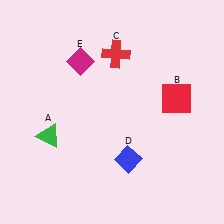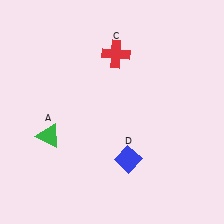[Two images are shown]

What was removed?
The red square (B), the magenta diamond (E) were removed in Image 2.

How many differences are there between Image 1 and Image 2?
There are 2 differences between the two images.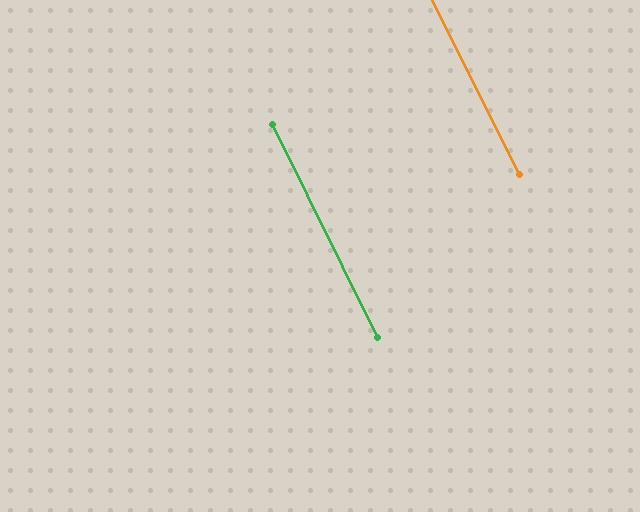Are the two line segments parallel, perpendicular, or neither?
Parallel — their directions differ by only 0.4°.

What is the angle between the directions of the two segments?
Approximately 0 degrees.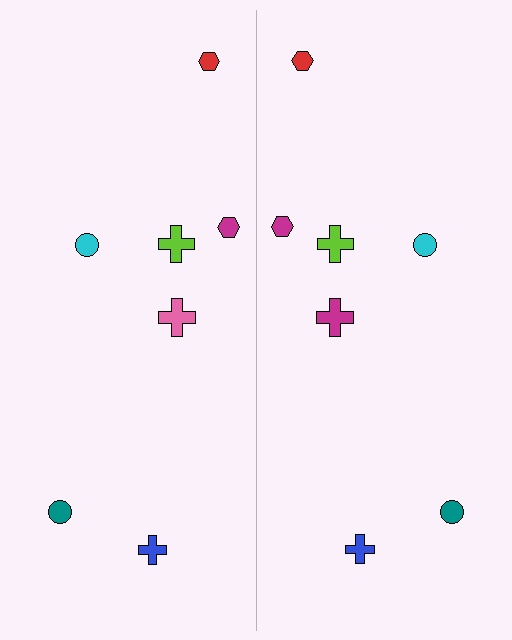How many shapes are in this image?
There are 14 shapes in this image.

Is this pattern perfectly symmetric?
No, the pattern is not perfectly symmetric. The magenta cross on the right side breaks the symmetry — its mirror counterpart is pink.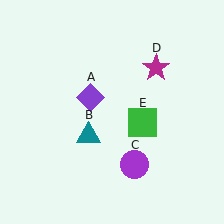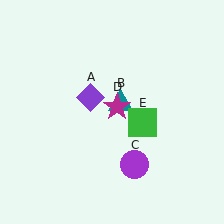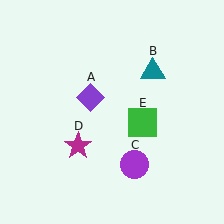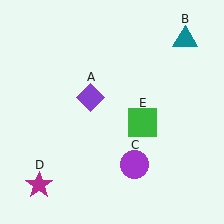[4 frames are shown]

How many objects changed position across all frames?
2 objects changed position: teal triangle (object B), magenta star (object D).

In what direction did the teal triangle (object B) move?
The teal triangle (object B) moved up and to the right.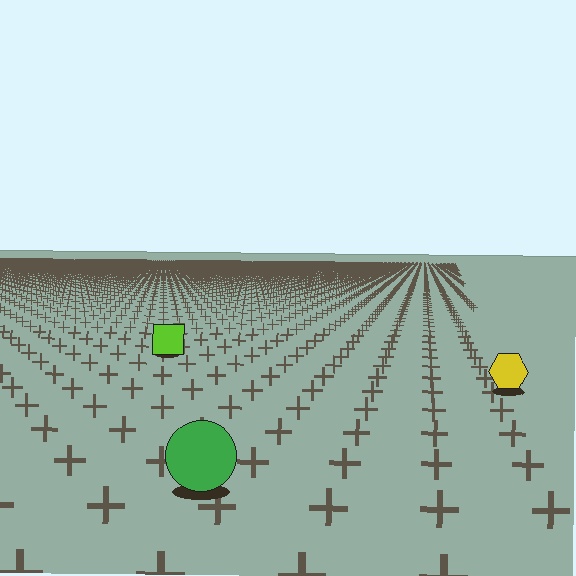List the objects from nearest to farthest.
From nearest to farthest: the green circle, the yellow hexagon, the lime square.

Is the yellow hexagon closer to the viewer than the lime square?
Yes. The yellow hexagon is closer — you can tell from the texture gradient: the ground texture is coarser near it.